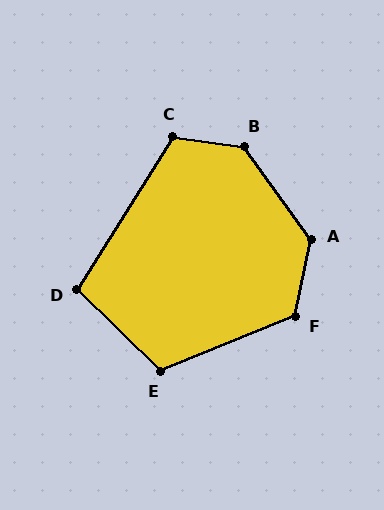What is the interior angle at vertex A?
Approximately 133 degrees (obtuse).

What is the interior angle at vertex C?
Approximately 114 degrees (obtuse).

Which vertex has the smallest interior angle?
D, at approximately 102 degrees.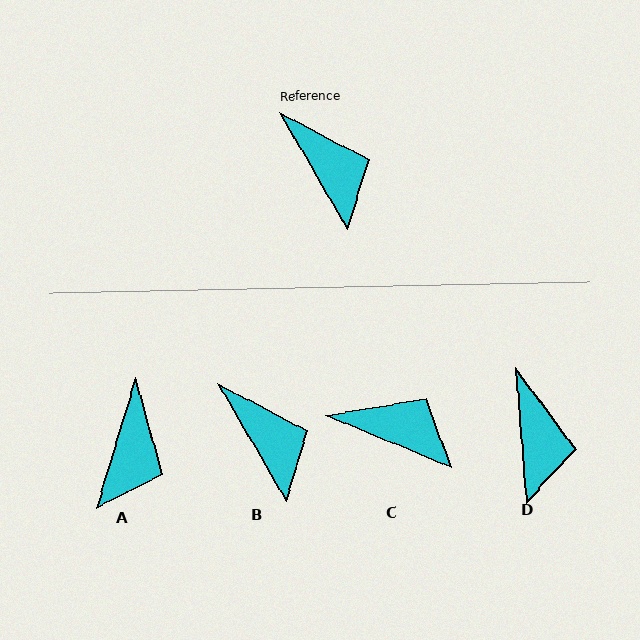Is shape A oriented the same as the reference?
No, it is off by about 47 degrees.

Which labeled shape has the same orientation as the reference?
B.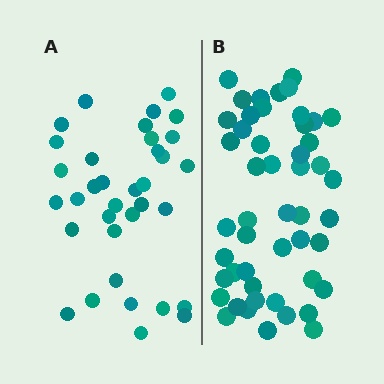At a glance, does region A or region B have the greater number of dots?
Region B (the right region) has more dots.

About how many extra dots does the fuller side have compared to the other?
Region B has approximately 15 more dots than region A.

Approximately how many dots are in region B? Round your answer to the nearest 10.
About 50 dots. (The exact count is 49, which rounds to 50.)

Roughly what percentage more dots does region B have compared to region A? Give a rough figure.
About 40% more.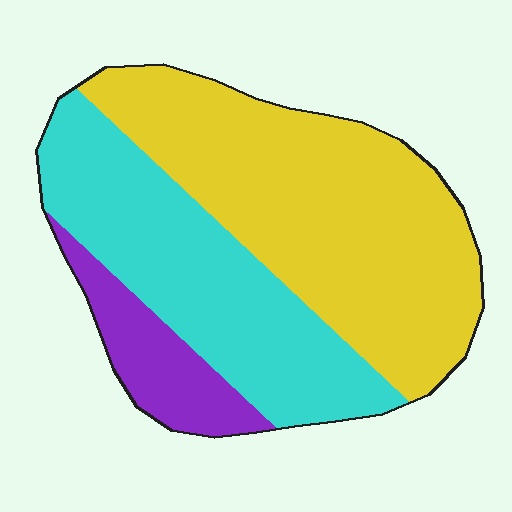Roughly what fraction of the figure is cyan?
Cyan takes up between a third and a half of the figure.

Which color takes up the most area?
Yellow, at roughly 50%.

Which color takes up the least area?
Purple, at roughly 10%.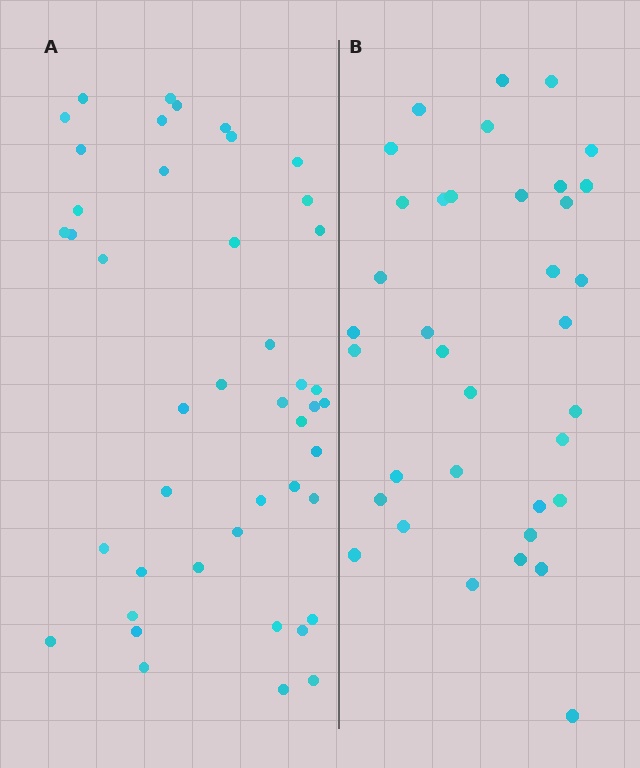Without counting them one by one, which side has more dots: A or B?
Region A (the left region) has more dots.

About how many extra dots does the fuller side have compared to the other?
Region A has roughly 8 or so more dots than region B.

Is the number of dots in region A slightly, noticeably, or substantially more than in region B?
Region A has only slightly more — the two regions are fairly close. The ratio is roughly 1.2 to 1.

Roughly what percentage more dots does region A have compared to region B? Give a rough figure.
About 20% more.